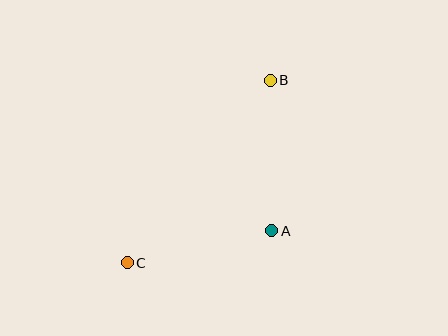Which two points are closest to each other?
Points A and C are closest to each other.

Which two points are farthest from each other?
Points B and C are farthest from each other.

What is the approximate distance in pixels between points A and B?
The distance between A and B is approximately 150 pixels.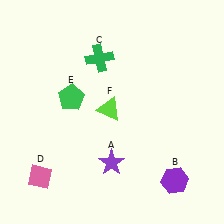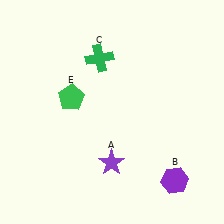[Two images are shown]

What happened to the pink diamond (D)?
The pink diamond (D) was removed in Image 2. It was in the bottom-left area of Image 1.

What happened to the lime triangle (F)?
The lime triangle (F) was removed in Image 2. It was in the top-left area of Image 1.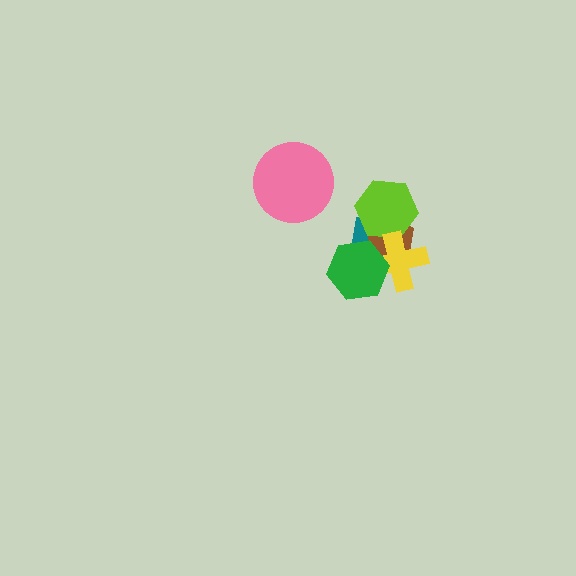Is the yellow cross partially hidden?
Yes, it is partially covered by another shape.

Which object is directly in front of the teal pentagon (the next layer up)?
The brown hexagon is directly in front of the teal pentagon.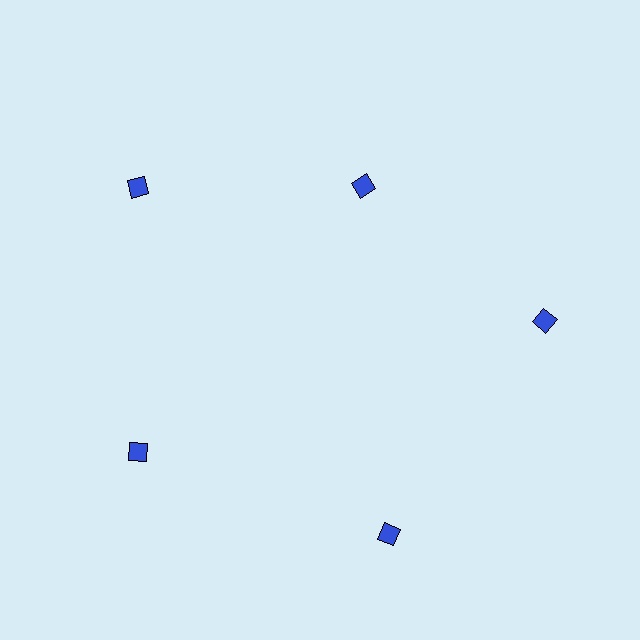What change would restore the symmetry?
The symmetry would be restored by moving it outward, back onto the ring so that all 5 diamonds sit at equal angles and equal distance from the center.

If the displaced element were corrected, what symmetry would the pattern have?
It would have 5-fold rotational symmetry — the pattern would map onto itself every 72 degrees.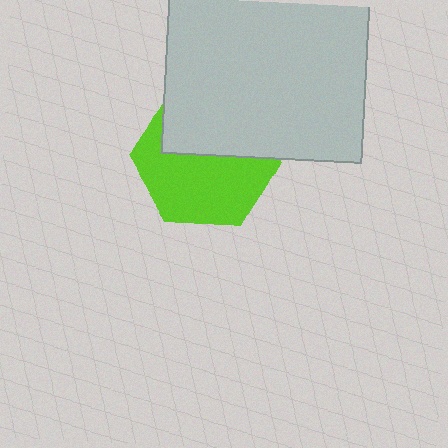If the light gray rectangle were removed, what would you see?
You would see the complete lime hexagon.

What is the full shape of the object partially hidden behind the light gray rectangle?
The partially hidden object is a lime hexagon.